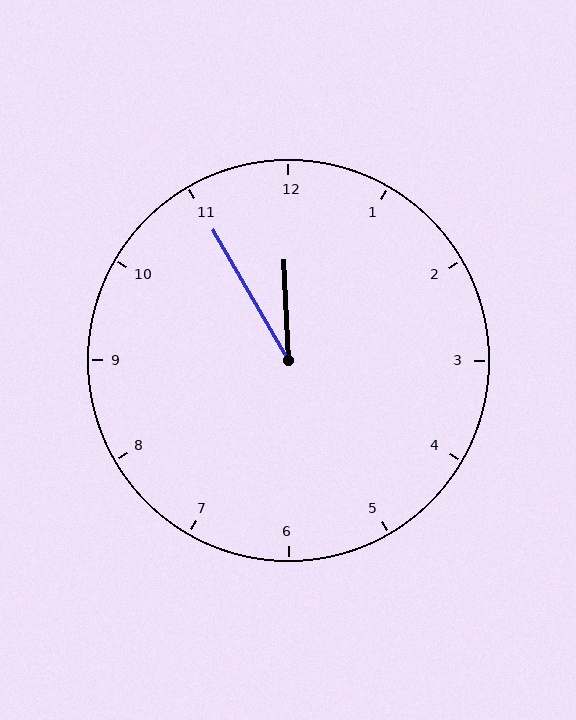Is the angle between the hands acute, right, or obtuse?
It is acute.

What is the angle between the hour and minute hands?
Approximately 28 degrees.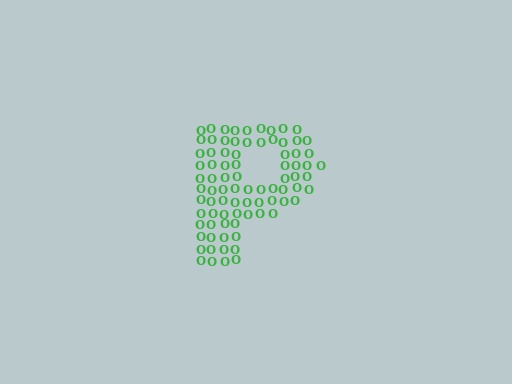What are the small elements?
The small elements are letter O's.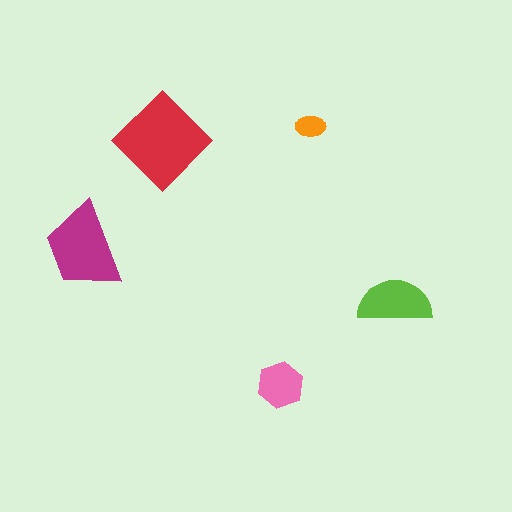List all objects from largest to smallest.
The red diamond, the magenta trapezoid, the lime semicircle, the pink hexagon, the orange ellipse.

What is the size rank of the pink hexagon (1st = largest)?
4th.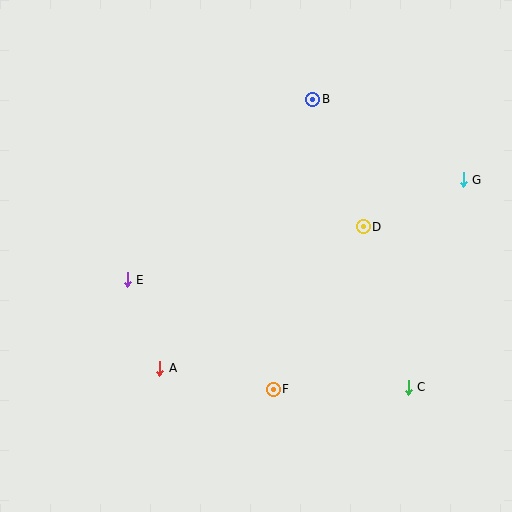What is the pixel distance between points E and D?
The distance between E and D is 242 pixels.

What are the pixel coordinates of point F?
Point F is at (273, 389).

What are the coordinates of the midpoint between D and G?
The midpoint between D and G is at (413, 203).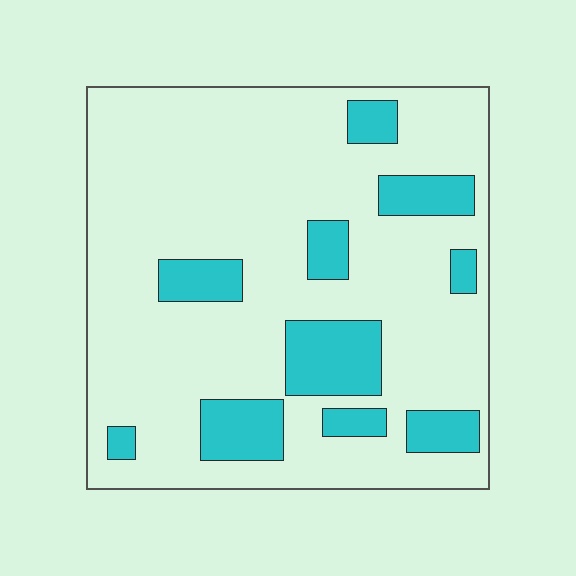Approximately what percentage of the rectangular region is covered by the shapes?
Approximately 20%.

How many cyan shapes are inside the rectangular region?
10.